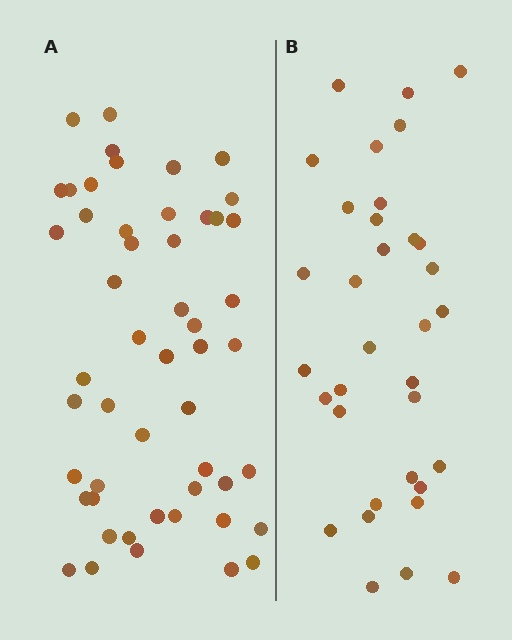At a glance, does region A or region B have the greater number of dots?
Region A (the left region) has more dots.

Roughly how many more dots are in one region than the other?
Region A has approximately 15 more dots than region B.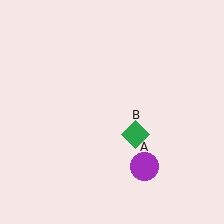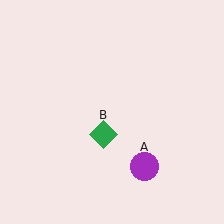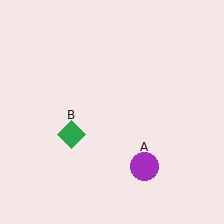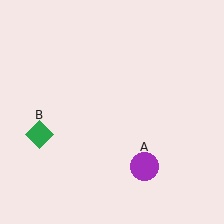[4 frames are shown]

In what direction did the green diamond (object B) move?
The green diamond (object B) moved left.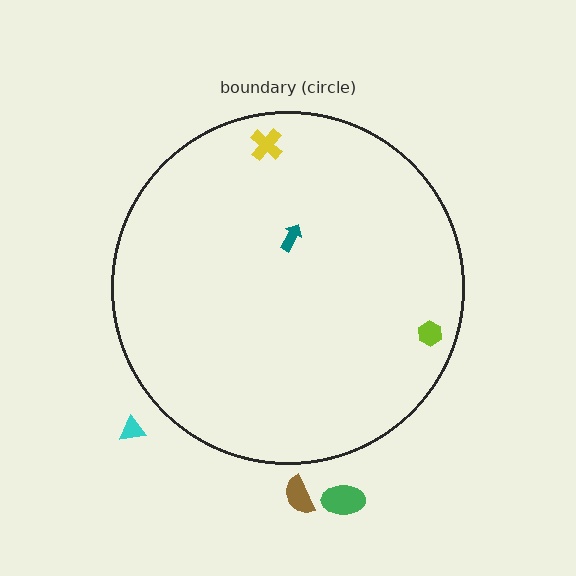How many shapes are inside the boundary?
3 inside, 3 outside.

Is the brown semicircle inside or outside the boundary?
Outside.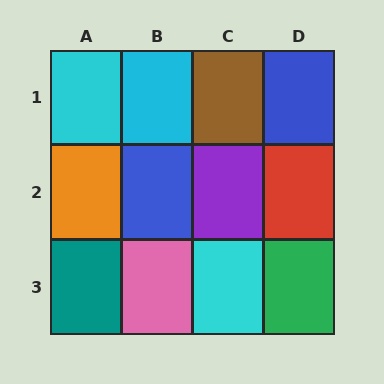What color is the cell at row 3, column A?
Teal.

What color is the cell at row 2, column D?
Red.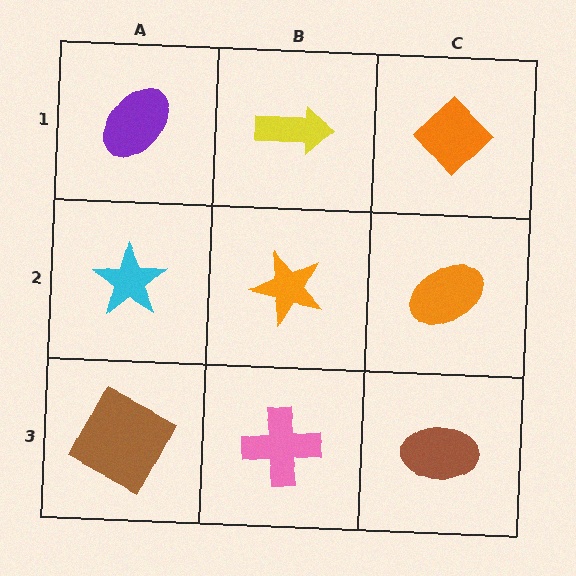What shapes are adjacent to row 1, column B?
An orange star (row 2, column B), a purple ellipse (row 1, column A), an orange diamond (row 1, column C).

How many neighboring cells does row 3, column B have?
3.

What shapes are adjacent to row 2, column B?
A yellow arrow (row 1, column B), a pink cross (row 3, column B), a cyan star (row 2, column A), an orange ellipse (row 2, column C).